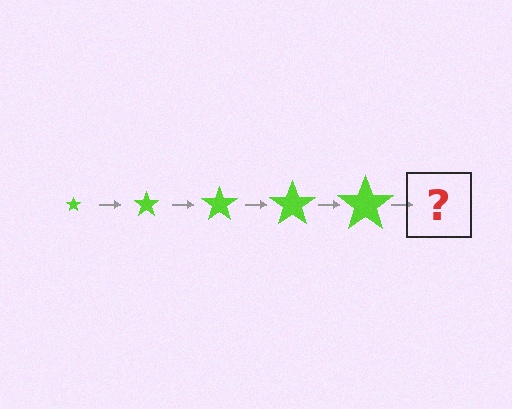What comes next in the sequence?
The next element should be a lime star, larger than the previous one.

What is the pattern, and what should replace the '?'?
The pattern is that the star gets progressively larger each step. The '?' should be a lime star, larger than the previous one.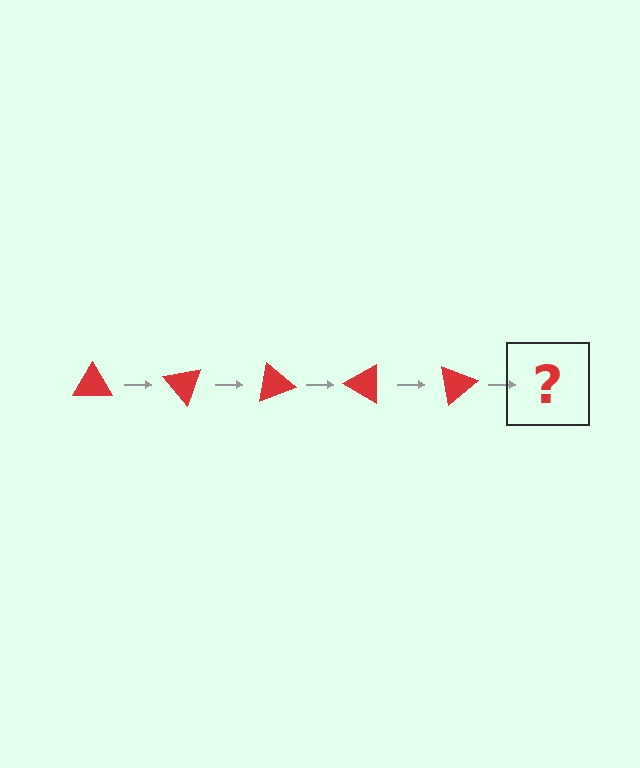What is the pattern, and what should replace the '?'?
The pattern is that the triangle rotates 50 degrees each step. The '?' should be a red triangle rotated 250 degrees.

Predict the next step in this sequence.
The next step is a red triangle rotated 250 degrees.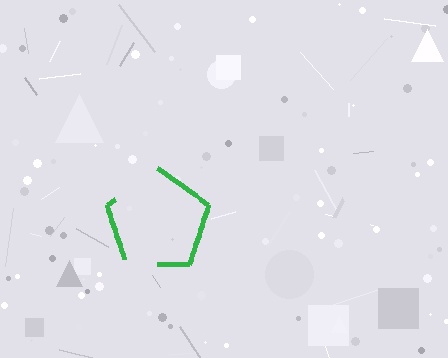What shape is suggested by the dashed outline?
The dashed outline suggests a pentagon.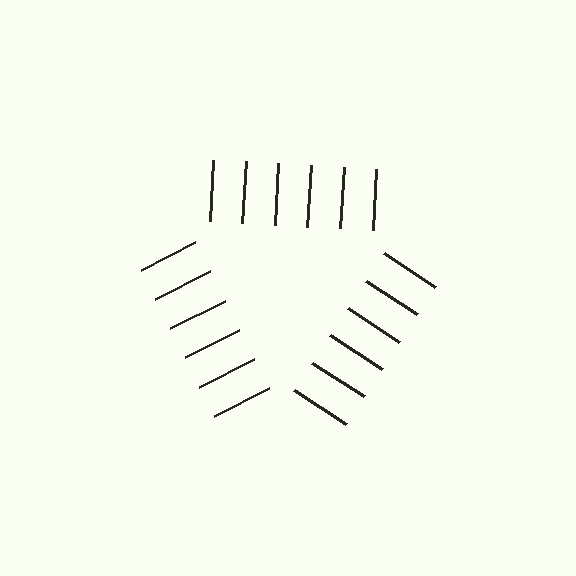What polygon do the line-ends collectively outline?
An illusory triangle — the line segments terminate on its edges but no continuous stroke is drawn.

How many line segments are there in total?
18 — 6 along each of the 3 edges.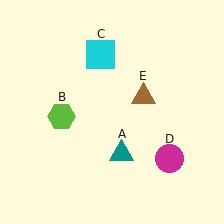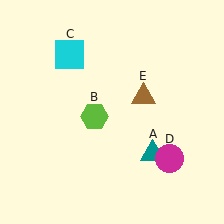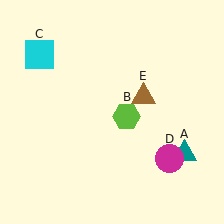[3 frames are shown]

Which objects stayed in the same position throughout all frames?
Magenta circle (object D) and brown triangle (object E) remained stationary.